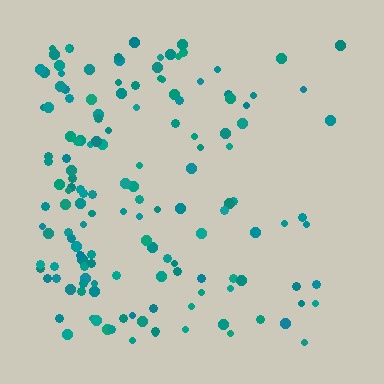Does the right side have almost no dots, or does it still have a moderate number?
Still a moderate number, just noticeably fewer than the left.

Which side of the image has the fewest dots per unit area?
The right.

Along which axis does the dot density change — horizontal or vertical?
Horizontal.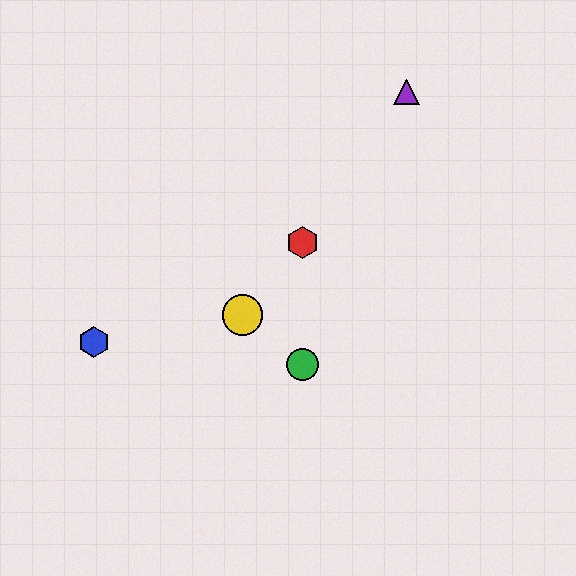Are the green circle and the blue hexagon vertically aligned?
No, the green circle is at x≈302 and the blue hexagon is at x≈94.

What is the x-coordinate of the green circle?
The green circle is at x≈302.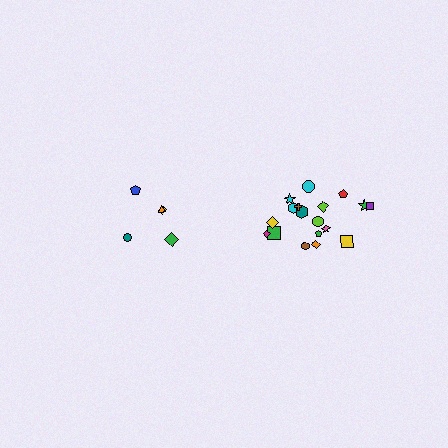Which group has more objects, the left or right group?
The right group.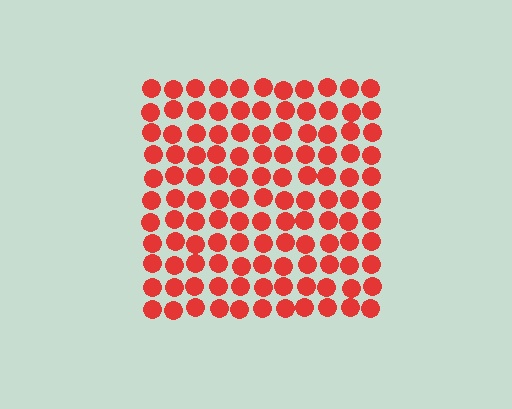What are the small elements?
The small elements are circles.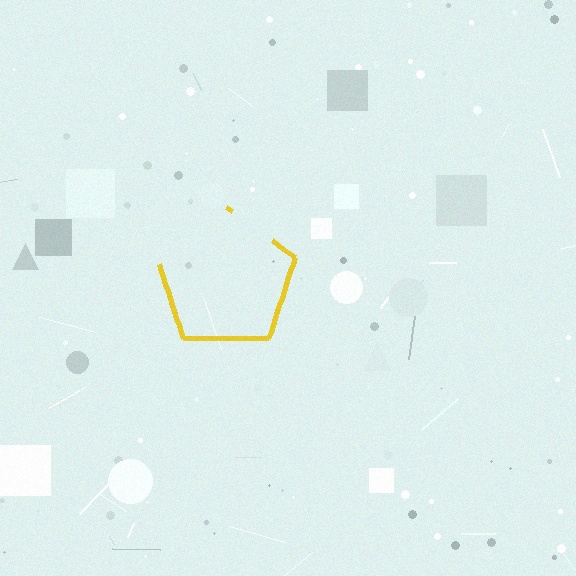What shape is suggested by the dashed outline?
The dashed outline suggests a pentagon.